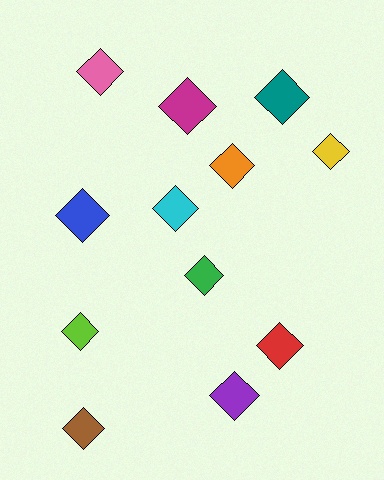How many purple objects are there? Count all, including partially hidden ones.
There is 1 purple object.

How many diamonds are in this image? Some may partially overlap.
There are 12 diamonds.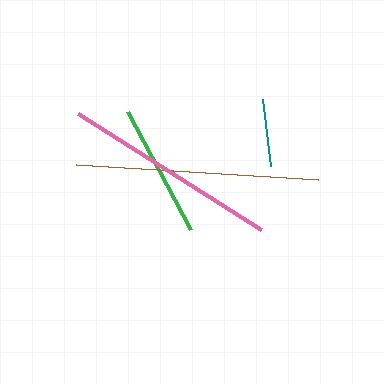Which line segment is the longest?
The brown line is the longest at approximately 243 pixels.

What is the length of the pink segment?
The pink segment is approximately 216 pixels long.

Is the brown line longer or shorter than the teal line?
The brown line is longer than the teal line.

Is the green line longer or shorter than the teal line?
The green line is longer than the teal line.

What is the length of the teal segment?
The teal segment is approximately 67 pixels long.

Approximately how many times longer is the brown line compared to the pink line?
The brown line is approximately 1.1 times the length of the pink line.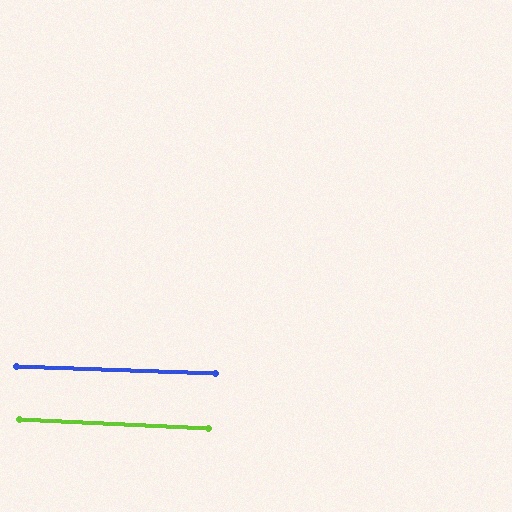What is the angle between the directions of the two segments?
Approximately 1 degree.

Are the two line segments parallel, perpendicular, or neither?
Parallel — their directions differ by only 0.6°.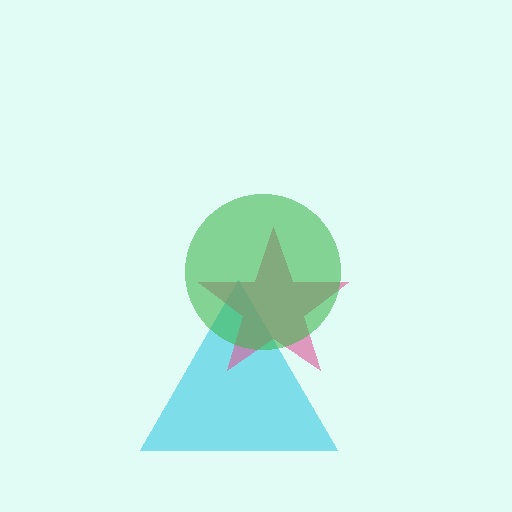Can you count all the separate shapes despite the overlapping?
Yes, there are 3 separate shapes.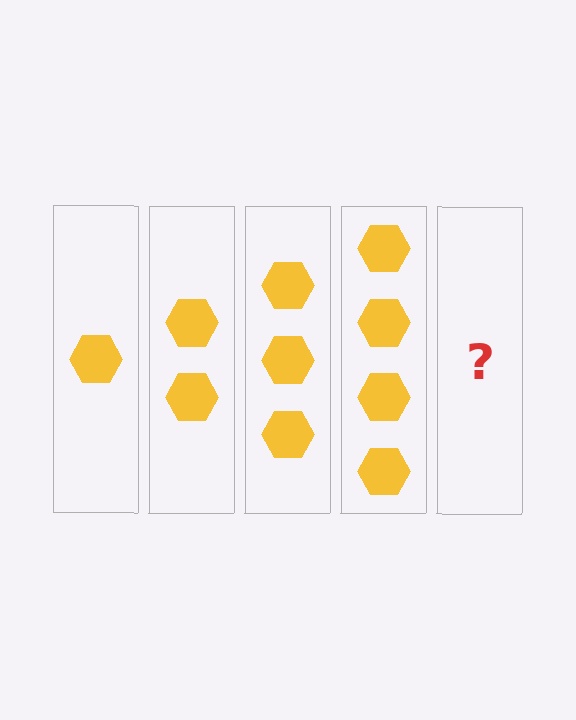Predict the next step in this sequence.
The next step is 5 hexagons.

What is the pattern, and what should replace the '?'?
The pattern is that each step adds one more hexagon. The '?' should be 5 hexagons.